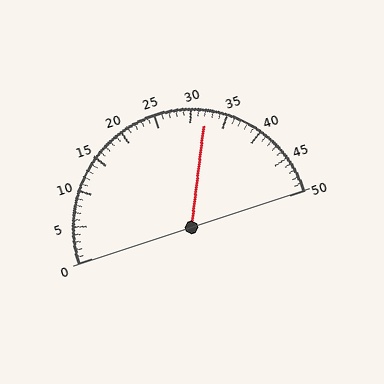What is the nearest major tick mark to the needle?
The nearest major tick mark is 30.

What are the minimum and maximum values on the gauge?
The gauge ranges from 0 to 50.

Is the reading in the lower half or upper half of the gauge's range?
The reading is in the upper half of the range (0 to 50).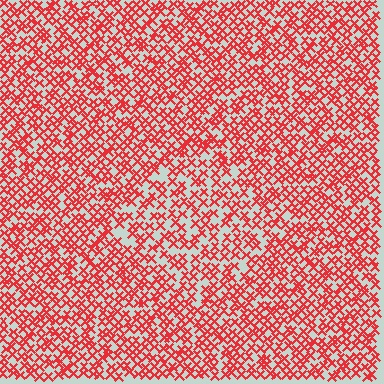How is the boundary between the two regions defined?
The boundary is defined by a change in element density (approximately 1.4x ratio). All elements are the same color, size, and shape.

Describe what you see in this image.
The image contains small red elements arranged at two different densities. A diamond-shaped region is visible where the elements are less densely packed than the surrounding area.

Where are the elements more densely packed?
The elements are more densely packed outside the diamond boundary.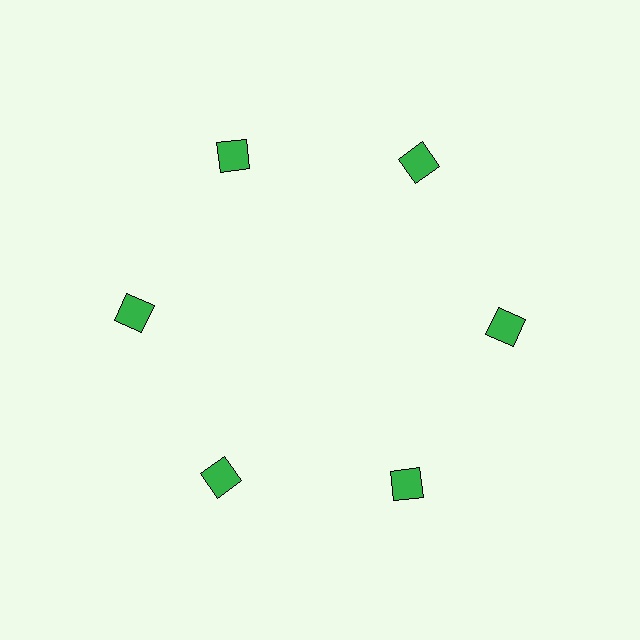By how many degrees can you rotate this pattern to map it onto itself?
The pattern maps onto itself every 60 degrees of rotation.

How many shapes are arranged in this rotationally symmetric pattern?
There are 6 shapes, arranged in 6 groups of 1.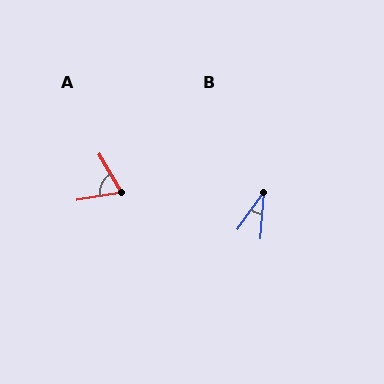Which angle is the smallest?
B, at approximately 31 degrees.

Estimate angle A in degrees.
Approximately 69 degrees.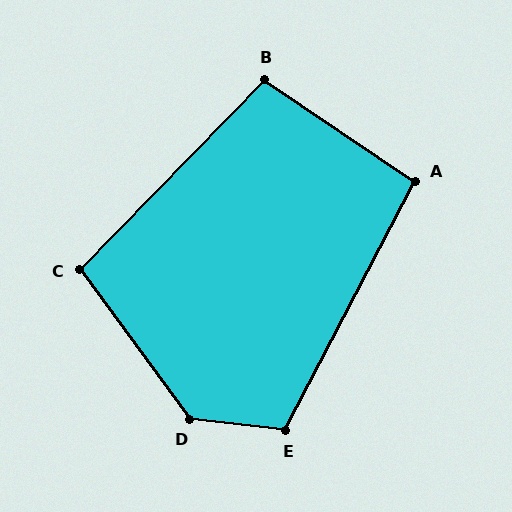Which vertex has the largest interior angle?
D, at approximately 132 degrees.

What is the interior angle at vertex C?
Approximately 100 degrees (obtuse).